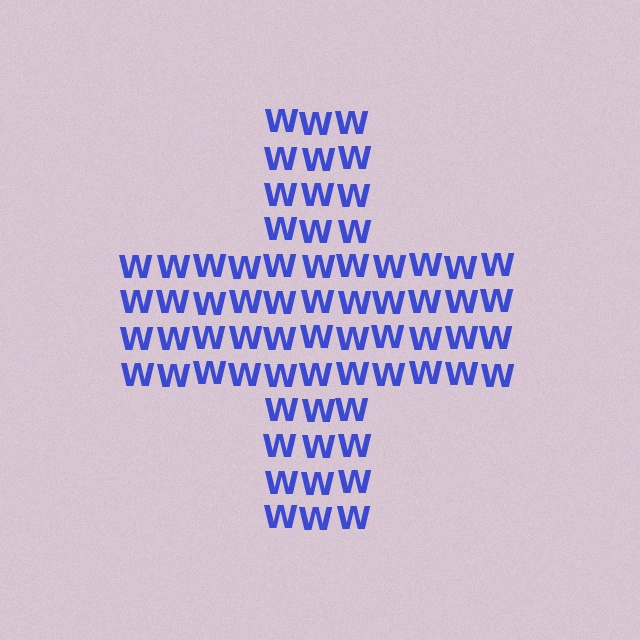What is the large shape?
The large shape is a cross.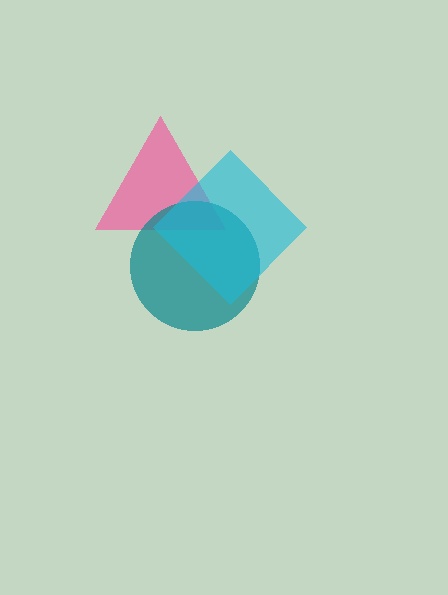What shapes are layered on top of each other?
The layered shapes are: a pink triangle, a teal circle, a cyan diamond.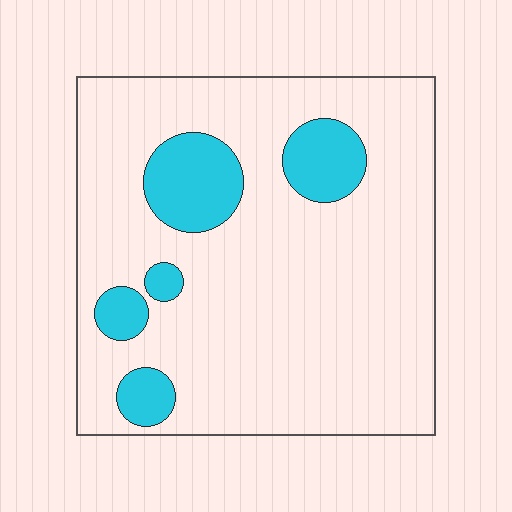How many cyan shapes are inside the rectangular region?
5.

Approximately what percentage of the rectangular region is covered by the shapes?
Approximately 15%.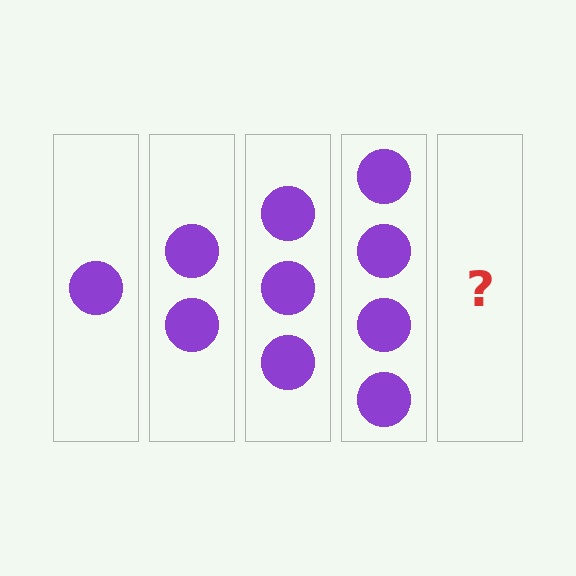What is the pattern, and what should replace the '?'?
The pattern is that each step adds one more circle. The '?' should be 5 circles.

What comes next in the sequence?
The next element should be 5 circles.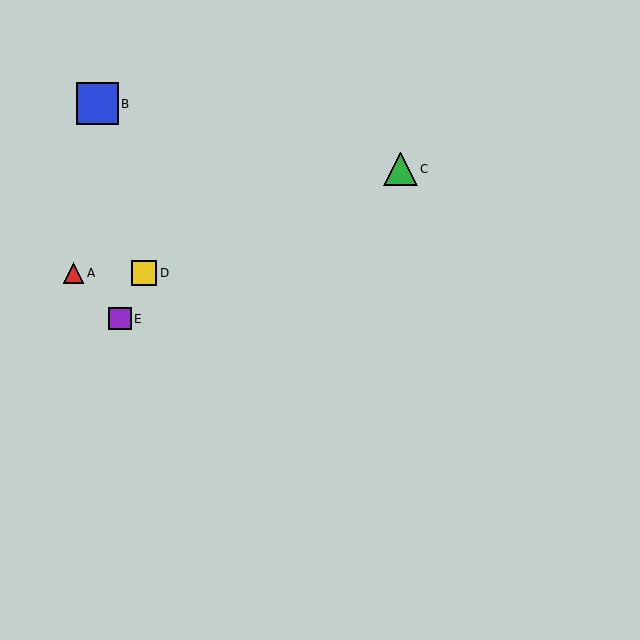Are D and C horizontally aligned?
No, D is at y≈273 and C is at y≈169.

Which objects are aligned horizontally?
Objects A, D are aligned horizontally.